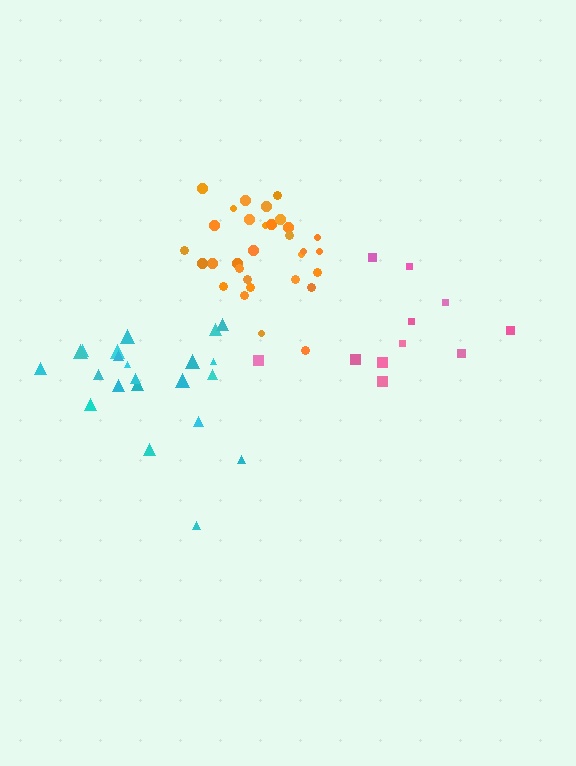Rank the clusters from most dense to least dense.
orange, cyan, pink.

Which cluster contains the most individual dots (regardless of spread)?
Orange (31).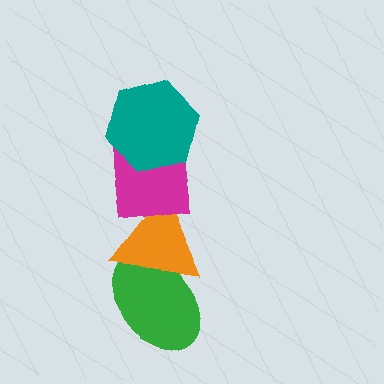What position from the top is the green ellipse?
The green ellipse is 4th from the top.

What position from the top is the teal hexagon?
The teal hexagon is 1st from the top.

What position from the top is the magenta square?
The magenta square is 2nd from the top.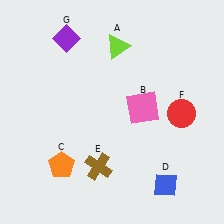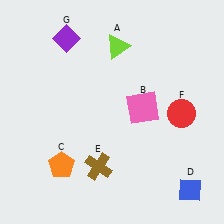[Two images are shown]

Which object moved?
The blue diamond (D) moved right.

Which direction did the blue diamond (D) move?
The blue diamond (D) moved right.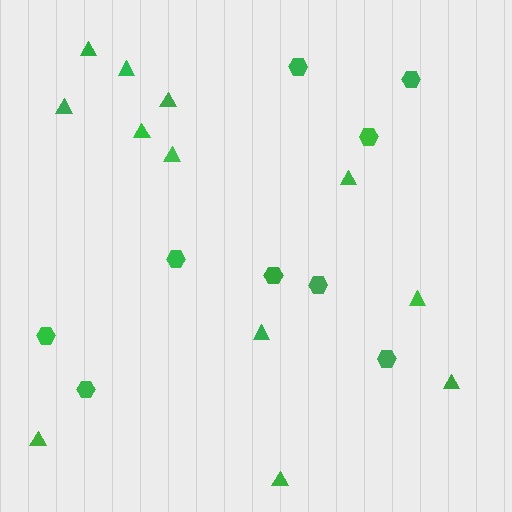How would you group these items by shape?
There are 2 groups: one group of hexagons (9) and one group of triangles (12).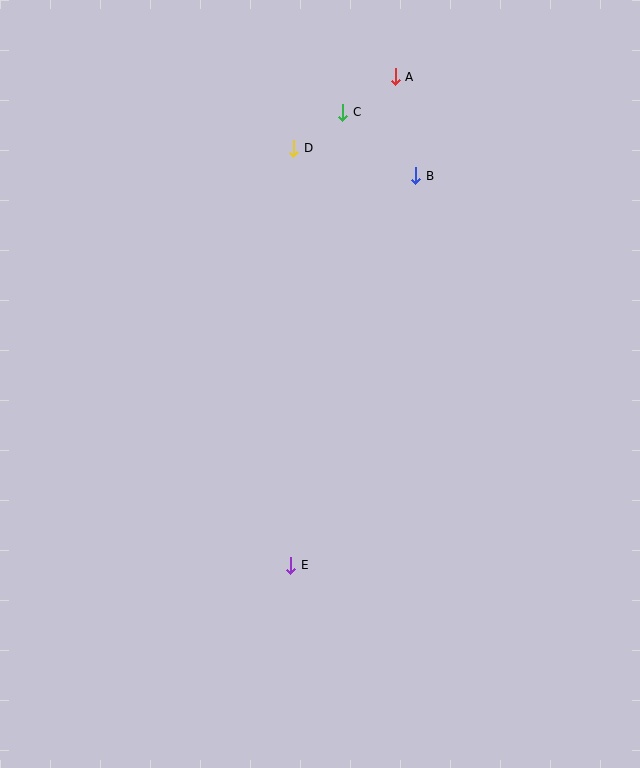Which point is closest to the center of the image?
Point E at (291, 565) is closest to the center.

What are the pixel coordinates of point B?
Point B is at (416, 176).